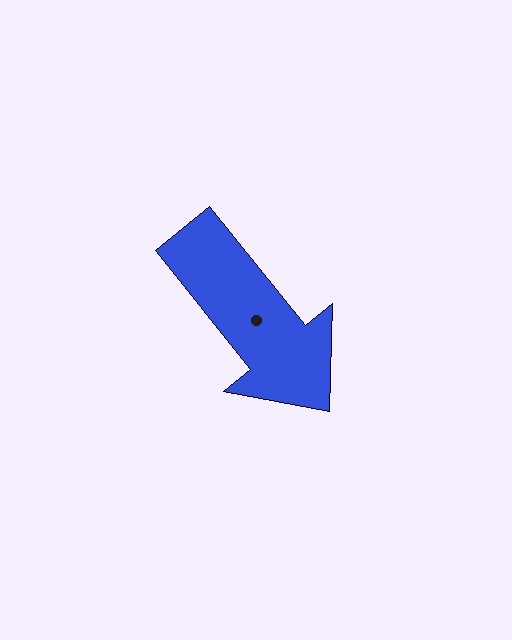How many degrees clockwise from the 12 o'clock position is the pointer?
Approximately 141 degrees.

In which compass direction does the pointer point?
Southeast.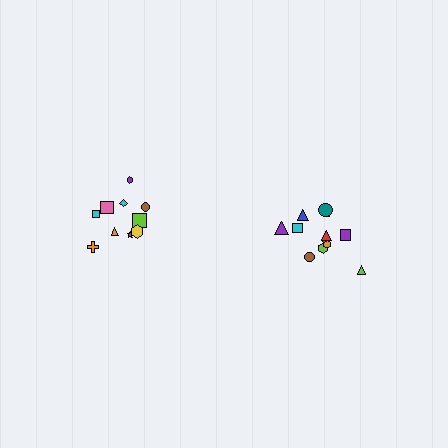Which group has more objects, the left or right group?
The right group.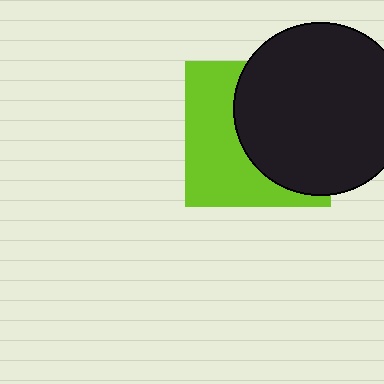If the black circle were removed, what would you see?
You would see the complete lime square.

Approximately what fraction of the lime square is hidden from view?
Roughly 53% of the lime square is hidden behind the black circle.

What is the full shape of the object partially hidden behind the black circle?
The partially hidden object is a lime square.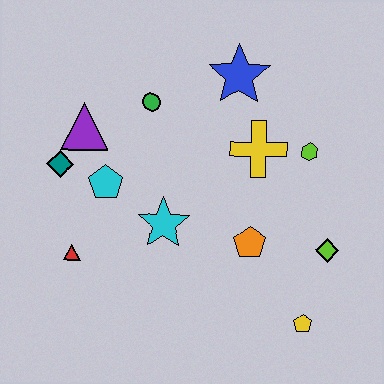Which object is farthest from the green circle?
The yellow pentagon is farthest from the green circle.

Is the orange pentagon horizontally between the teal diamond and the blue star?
No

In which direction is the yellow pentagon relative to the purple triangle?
The yellow pentagon is to the right of the purple triangle.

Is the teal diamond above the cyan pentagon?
Yes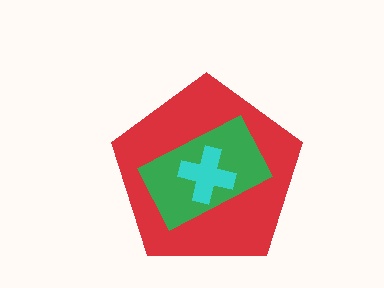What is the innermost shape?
The cyan cross.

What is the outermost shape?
The red pentagon.